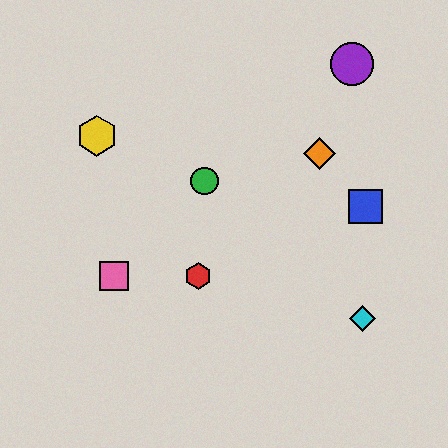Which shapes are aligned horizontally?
The red hexagon, the pink square are aligned horizontally.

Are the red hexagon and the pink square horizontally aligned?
Yes, both are at y≈276.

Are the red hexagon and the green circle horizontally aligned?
No, the red hexagon is at y≈276 and the green circle is at y≈181.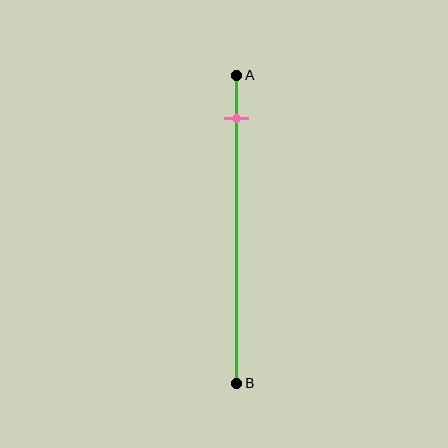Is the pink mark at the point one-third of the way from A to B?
No, the mark is at about 15% from A, not at the 33% one-third point.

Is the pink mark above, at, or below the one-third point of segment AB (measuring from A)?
The pink mark is above the one-third point of segment AB.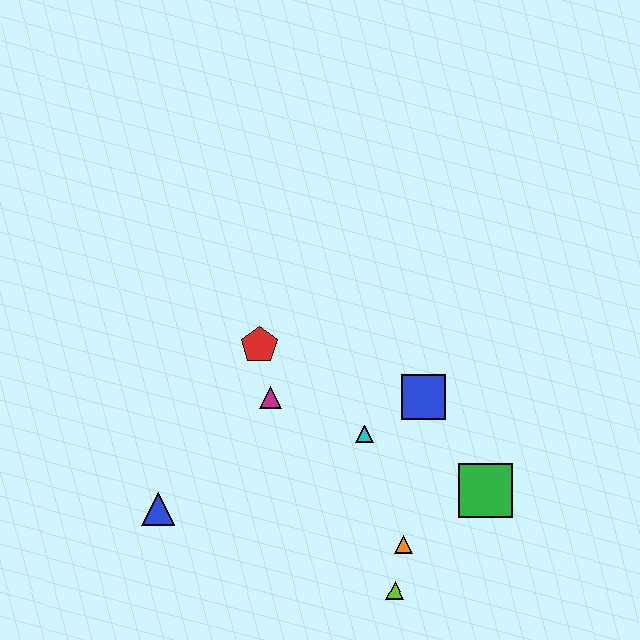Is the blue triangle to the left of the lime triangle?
Yes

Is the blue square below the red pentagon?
Yes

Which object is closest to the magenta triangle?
The red pentagon is closest to the magenta triangle.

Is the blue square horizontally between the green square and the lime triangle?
Yes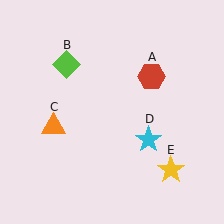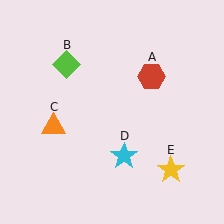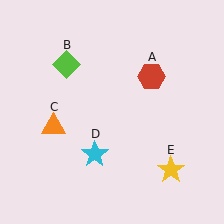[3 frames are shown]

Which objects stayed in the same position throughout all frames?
Red hexagon (object A) and lime diamond (object B) and orange triangle (object C) and yellow star (object E) remained stationary.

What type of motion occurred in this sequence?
The cyan star (object D) rotated clockwise around the center of the scene.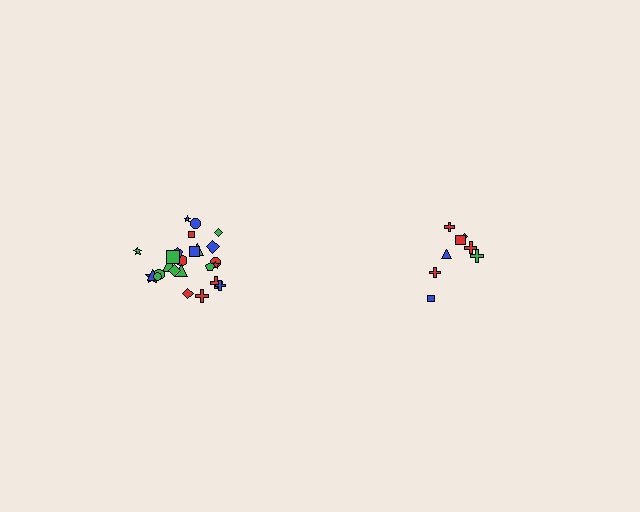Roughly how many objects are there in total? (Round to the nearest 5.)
Roughly 35 objects in total.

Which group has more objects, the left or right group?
The left group.